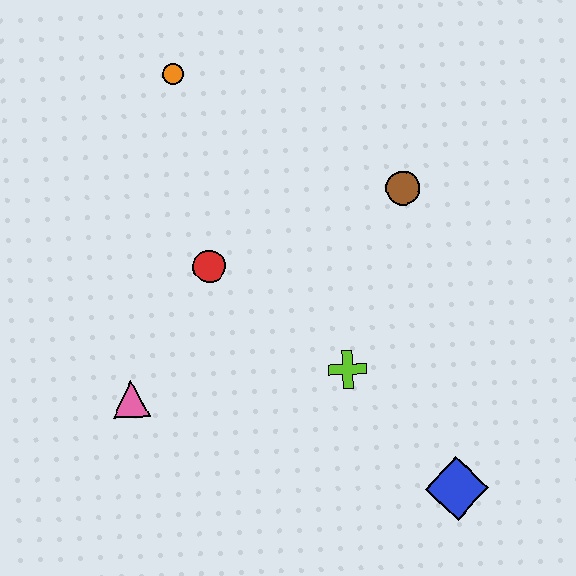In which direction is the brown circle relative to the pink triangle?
The brown circle is to the right of the pink triangle.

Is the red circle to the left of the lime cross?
Yes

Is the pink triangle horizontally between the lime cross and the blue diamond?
No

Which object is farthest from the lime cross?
The orange circle is farthest from the lime cross.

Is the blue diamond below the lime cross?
Yes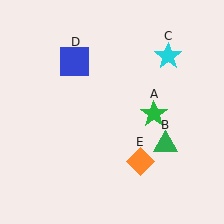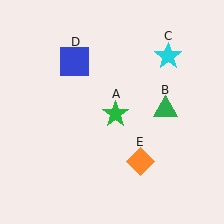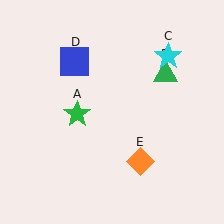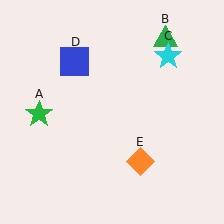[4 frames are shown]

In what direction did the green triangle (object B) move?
The green triangle (object B) moved up.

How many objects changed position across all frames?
2 objects changed position: green star (object A), green triangle (object B).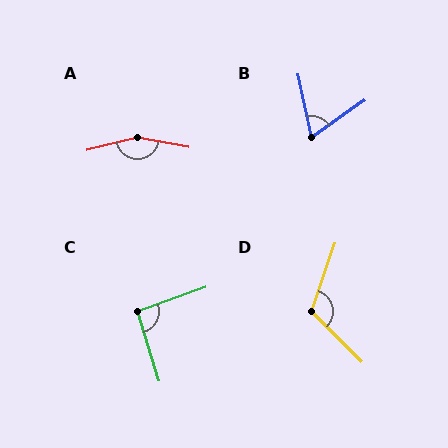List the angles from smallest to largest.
B (67°), C (93°), D (116°), A (156°).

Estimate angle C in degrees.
Approximately 93 degrees.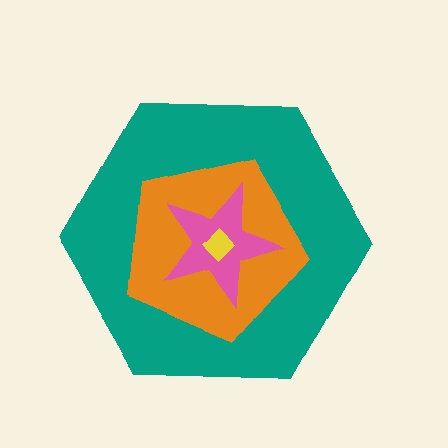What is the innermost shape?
The yellow diamond.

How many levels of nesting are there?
4.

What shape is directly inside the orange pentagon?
The pink star.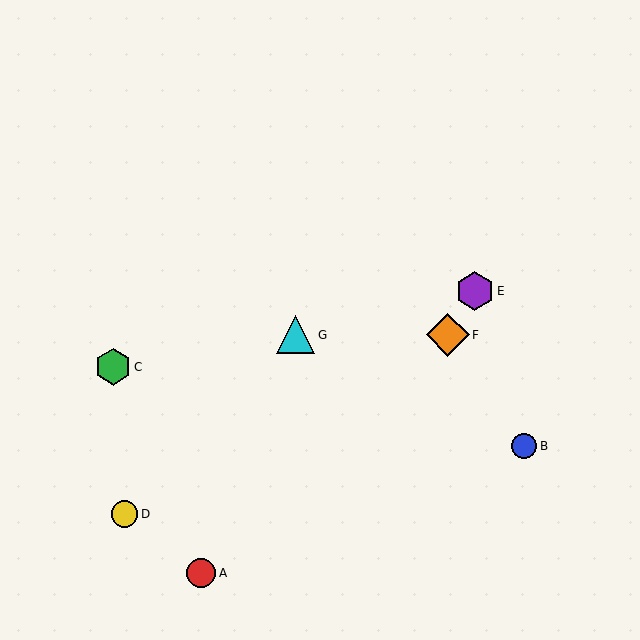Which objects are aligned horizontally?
Objects F, G are aligned horizontally.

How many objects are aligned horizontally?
2 objects (F, G) are aligned horizontally.